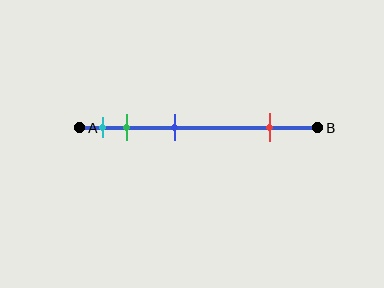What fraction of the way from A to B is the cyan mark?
The cyan mark is approximately 10% (0.1) of the way from A to B.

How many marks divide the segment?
There are 4 marks dividing the segment.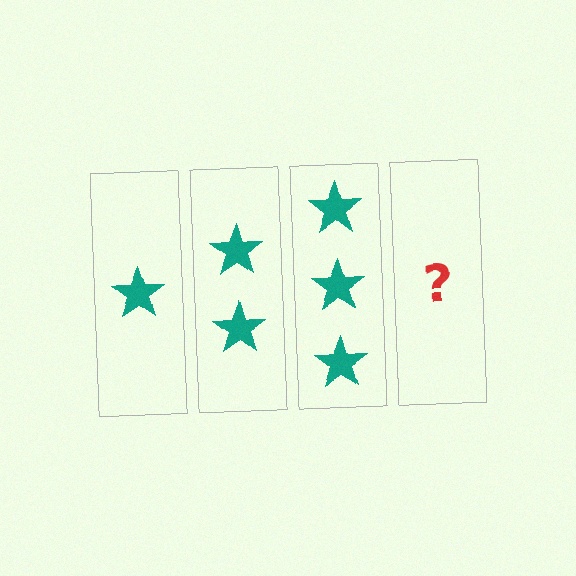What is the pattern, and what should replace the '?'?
The pattern is that each step adds one more star. The '?' should be 4 stars.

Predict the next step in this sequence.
The next step is 4 stars.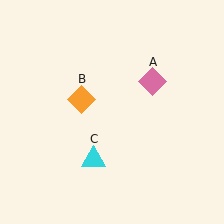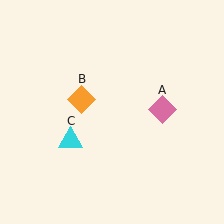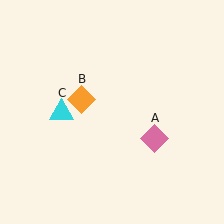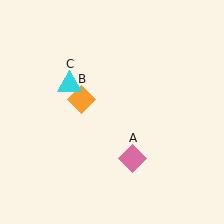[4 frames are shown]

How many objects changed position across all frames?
2 objects changed position: pink diamond (object A), cyan triangle (object C).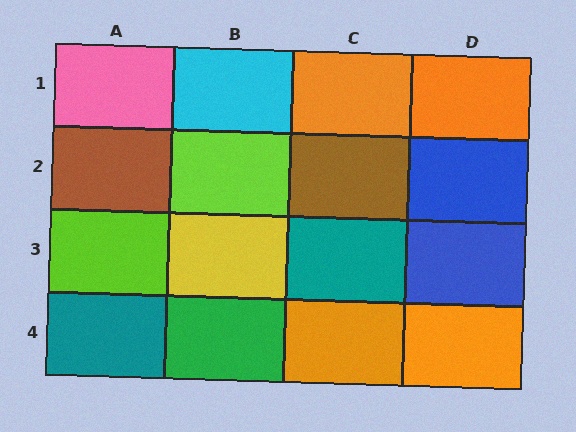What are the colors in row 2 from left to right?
Brown, lime, brown, blue.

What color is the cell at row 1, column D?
Orange.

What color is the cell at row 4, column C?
Orange.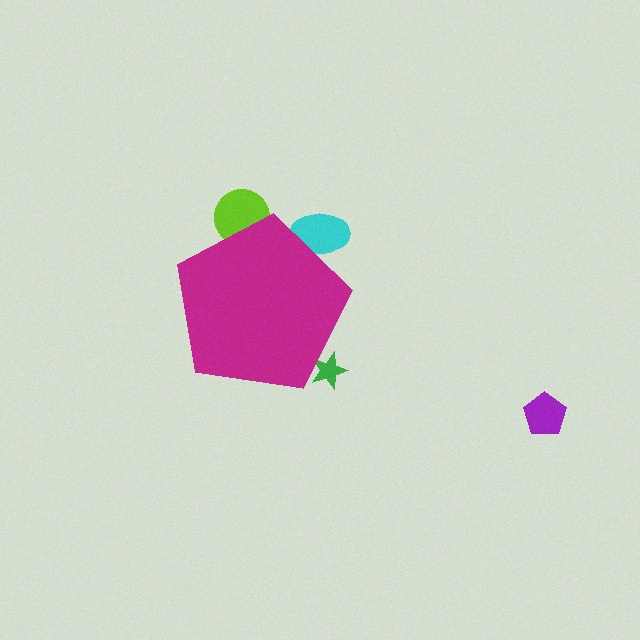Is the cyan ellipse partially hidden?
Yes, the cyan ellipse is partially hidden behind the magenta pentagon.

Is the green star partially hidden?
Yes, the green star is partially hidden behind the magenta pentagon.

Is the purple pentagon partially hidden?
No, the purple pentagon is fully visible.